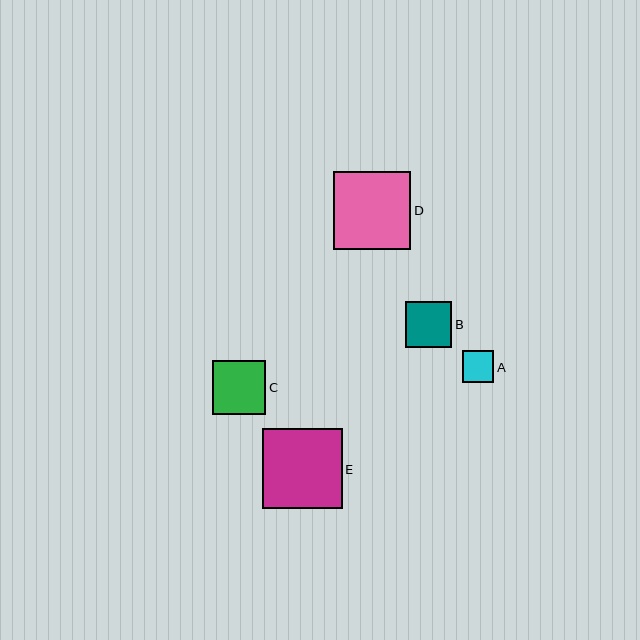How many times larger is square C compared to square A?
Square C is approximately 1.7 times the size of square A.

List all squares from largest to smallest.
From largest to smallest: E, D, C, B, A.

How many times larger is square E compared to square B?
Square E is approximately 1.7 times the size of square B.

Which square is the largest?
Square E is the largest with a size of approximately 79 pixels.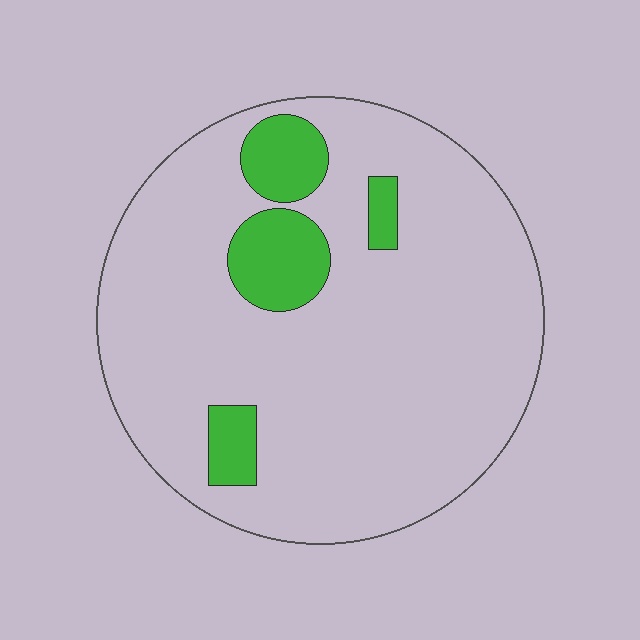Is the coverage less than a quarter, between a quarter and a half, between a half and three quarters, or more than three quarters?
Less than a quarter.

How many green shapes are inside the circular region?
4.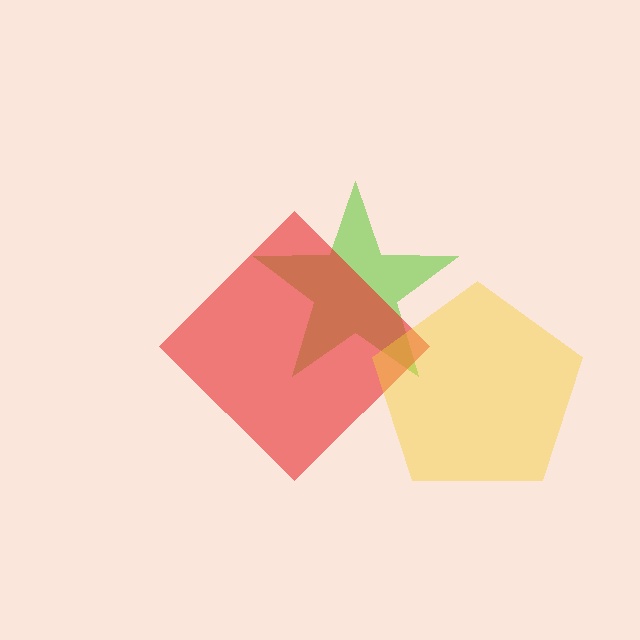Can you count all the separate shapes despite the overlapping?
Yes, there are 3 separate shapes.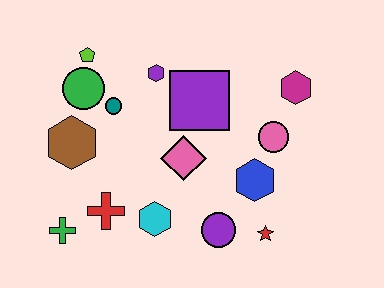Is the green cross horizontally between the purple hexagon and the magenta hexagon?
No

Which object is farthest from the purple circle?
The lime pentagon is farthest from the purple circle.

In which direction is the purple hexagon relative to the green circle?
The purple hexagon is to the right of the green circle.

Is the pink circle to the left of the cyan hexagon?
No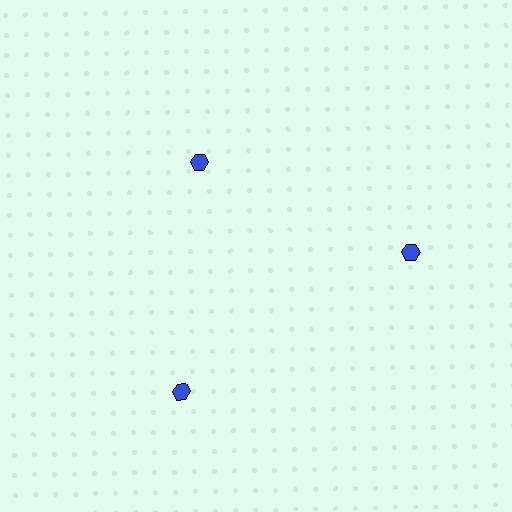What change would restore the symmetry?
The symmetry would be restored by moving it outward, back onto the ring so that all 3 hexagons sit at equal angles and equal distance from the center.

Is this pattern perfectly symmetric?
No. The 3 blue hexagons are arranged in a ring, but one element near the 11 o'clock position is pulled inward toward the center, breaking the 3-fold rotational symmetry.